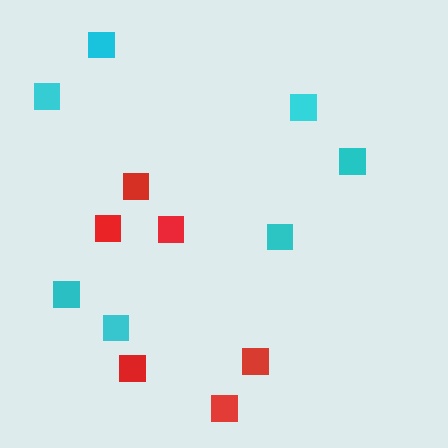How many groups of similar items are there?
There are 2 groups: one group of cyan squares (7) and one group of red squares (6).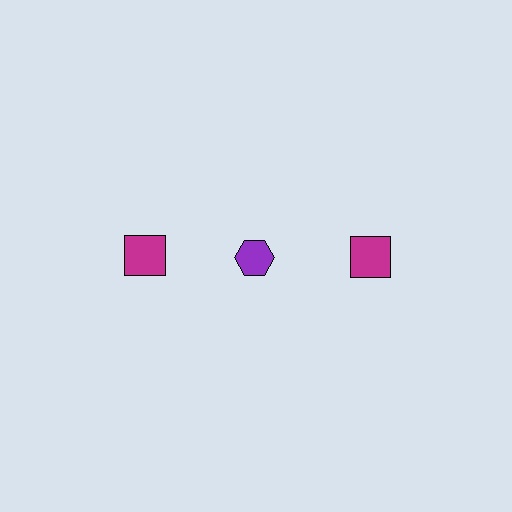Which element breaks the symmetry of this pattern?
The purple hexagon in the top row, second from left column breaks the symmetry. All other shapes are magenta squares.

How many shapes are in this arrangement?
There are 3 shapes arranged in a grid pattern.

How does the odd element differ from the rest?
It differs in both color (purple instead of magenta) and shape (hexagon instead of square).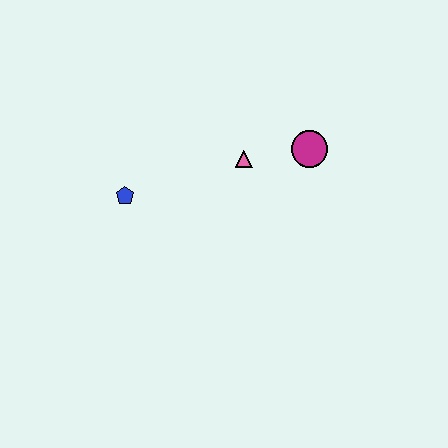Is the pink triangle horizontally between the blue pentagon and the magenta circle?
Yes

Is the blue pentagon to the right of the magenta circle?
No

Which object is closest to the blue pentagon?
The pink triangle is closest to the blue pentagon.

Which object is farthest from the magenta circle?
The blue pentagon is farthest from the magenta circle.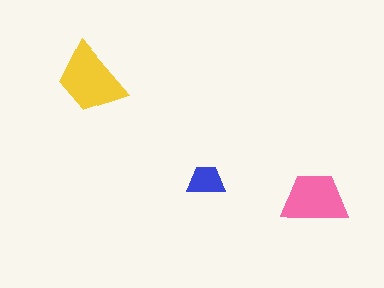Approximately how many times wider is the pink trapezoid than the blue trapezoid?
About 1.5 times wider.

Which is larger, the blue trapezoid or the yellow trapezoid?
The yellow one.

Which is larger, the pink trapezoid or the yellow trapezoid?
The yellow one.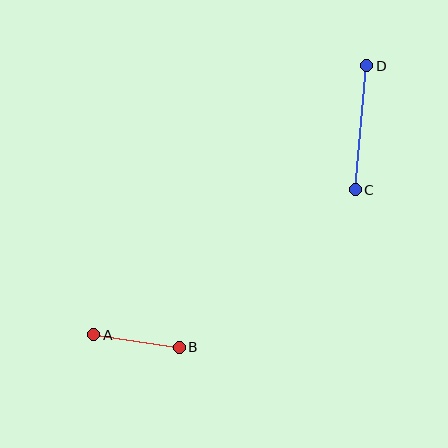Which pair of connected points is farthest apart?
Points C and D are farthest apart.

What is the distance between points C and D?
The distance is approximately 124 pixels.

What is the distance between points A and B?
The distance is approximately 86 pixels.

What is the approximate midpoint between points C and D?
The midpoint is at approximately (361, 128) pixels.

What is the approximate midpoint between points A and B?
The midpoint is at approximately (137, 341) pixels.